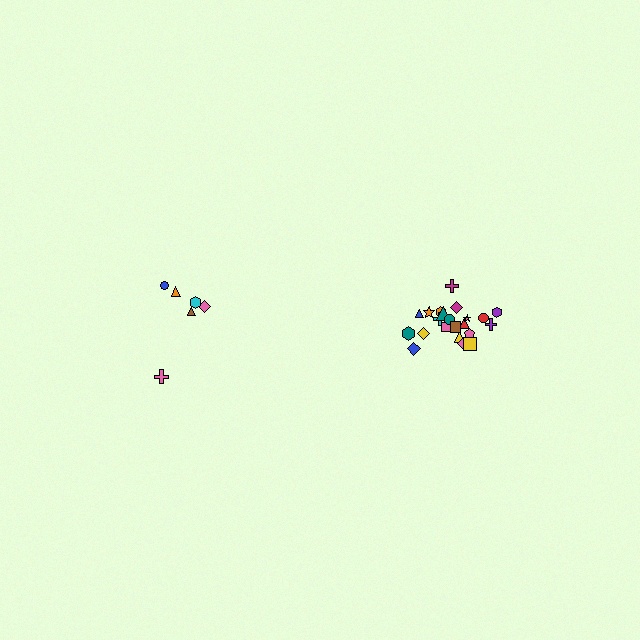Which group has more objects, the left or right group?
The right group.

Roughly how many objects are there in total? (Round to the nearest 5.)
Roughly 30 objects in total.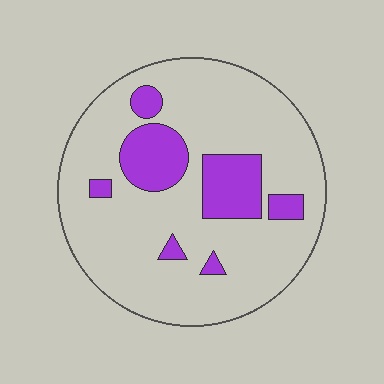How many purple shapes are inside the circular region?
7.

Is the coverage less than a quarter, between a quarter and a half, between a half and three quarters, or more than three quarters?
Less than a quarter.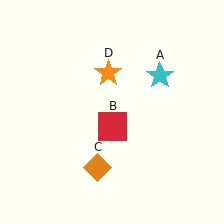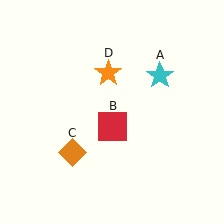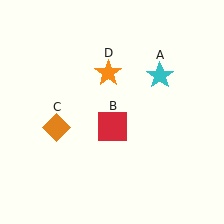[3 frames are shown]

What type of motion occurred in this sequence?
The orange diamond (object C) rotated clockwise around the center of the scene.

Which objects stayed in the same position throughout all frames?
Cyan star (object A) and red square (object B) and orange star (object D) remained stationary.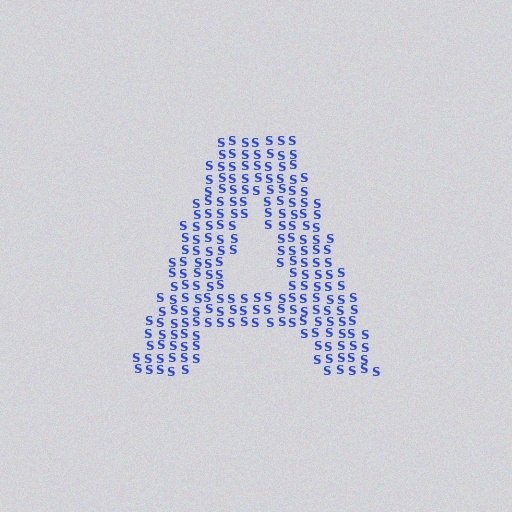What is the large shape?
The large shape is the letter A.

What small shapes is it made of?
It is made of small letter S's.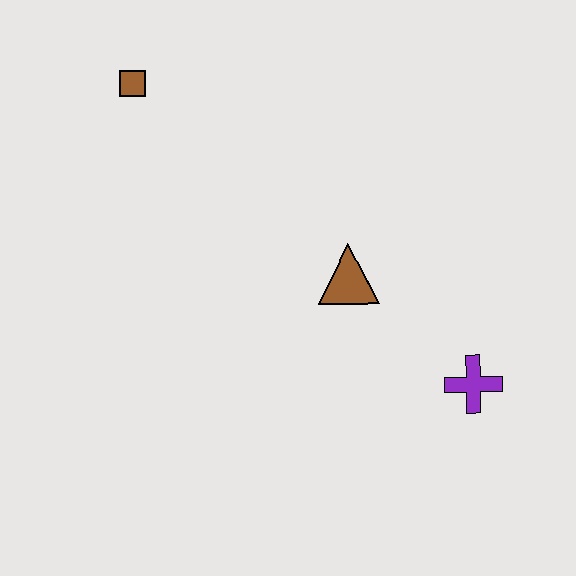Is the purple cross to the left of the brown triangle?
No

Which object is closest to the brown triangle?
The purple cross is closest to the brown triangle.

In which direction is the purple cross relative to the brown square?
The purple cross is to the right of the brown square.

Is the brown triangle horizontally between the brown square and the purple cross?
Yes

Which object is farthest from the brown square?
The purple cross is farthest from the brown square.